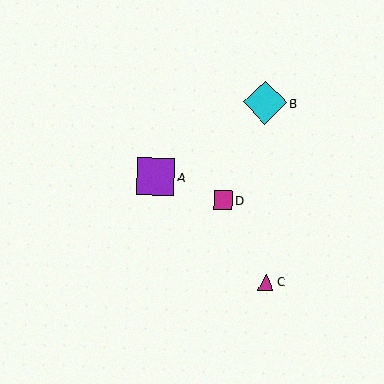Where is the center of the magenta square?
The center of the magenta square is at (223, 200).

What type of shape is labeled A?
Shape A is a purple square.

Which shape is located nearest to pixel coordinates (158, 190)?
The purple square (labeled A) at (156, 177) is nearest to that location.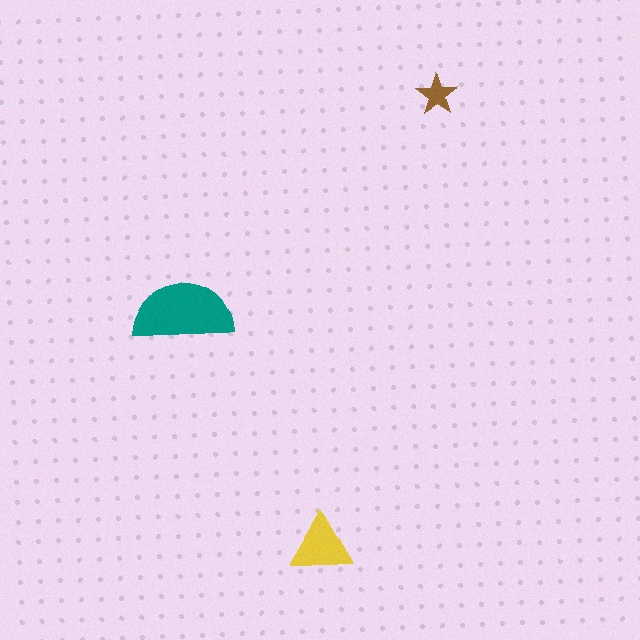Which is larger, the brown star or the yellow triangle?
The yellow triangle.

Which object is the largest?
The teal semicircle.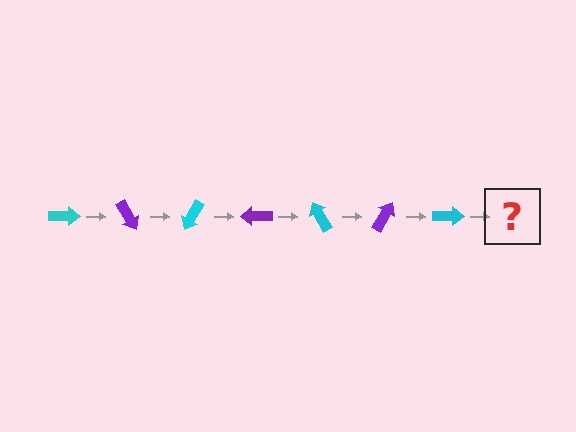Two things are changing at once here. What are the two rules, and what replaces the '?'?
The two rules are that it rotates 60 degrees each step and the color cycles through cyan and purple. The '?' should be a purple arrow, rotated 420 degrees from the start.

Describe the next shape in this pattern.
It should be a purple arrow, rotated 420 degrees from the start.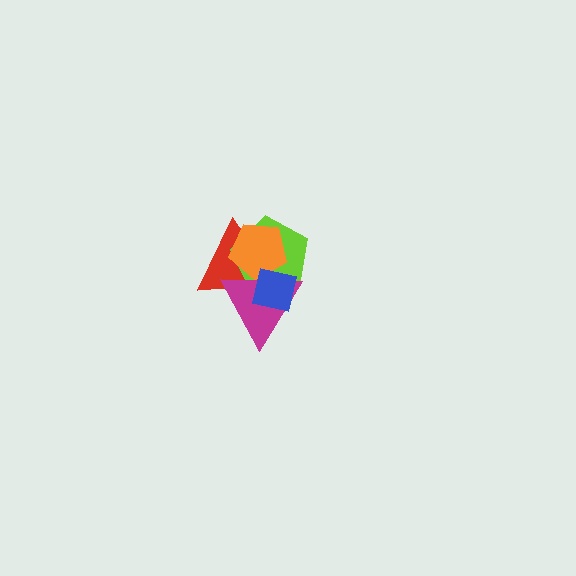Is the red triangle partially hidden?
Yes, it is partially covered by another shape.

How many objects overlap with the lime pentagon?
4 objects overlap with the lime pentagon.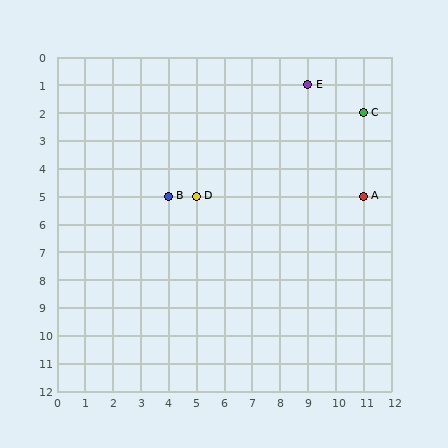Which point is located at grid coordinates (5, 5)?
Point D is at (5, 5).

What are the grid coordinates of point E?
Point E is at grid coordinates (9, 1).